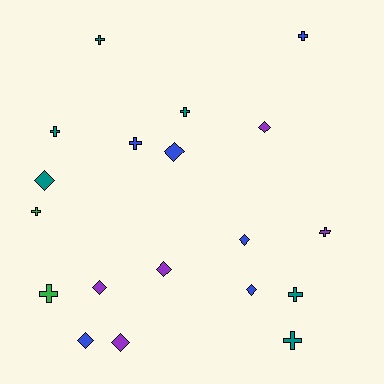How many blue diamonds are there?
There are 4 blue diamonds.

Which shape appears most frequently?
Cross, with 10 objects.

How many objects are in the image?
There are 19 objects.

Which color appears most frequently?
Blue, with 6 objects.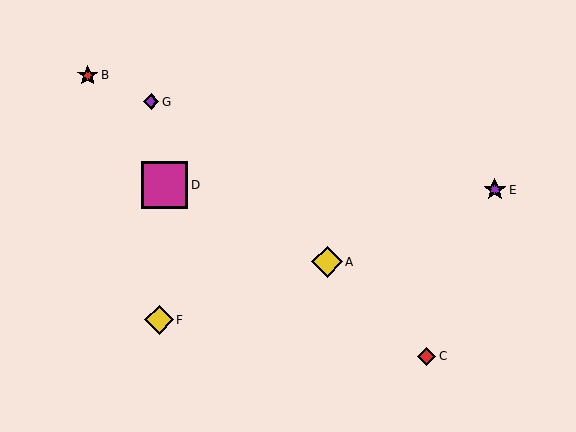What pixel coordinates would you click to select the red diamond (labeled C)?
Click at (427, 356) to select the red diamond C.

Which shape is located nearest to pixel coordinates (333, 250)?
The yellow diamond (labeled A) at (327, 262) is nearest to that location.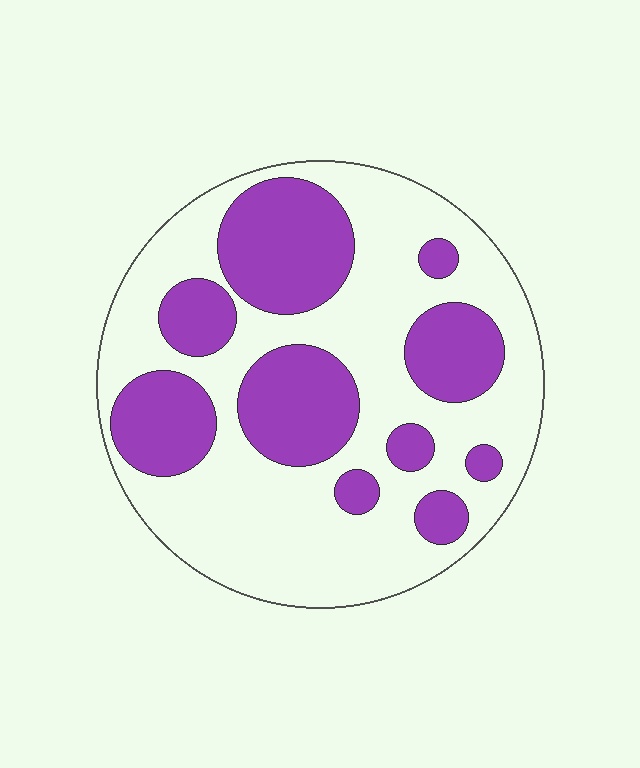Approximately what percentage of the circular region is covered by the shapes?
Approximately 35%.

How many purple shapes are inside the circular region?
10.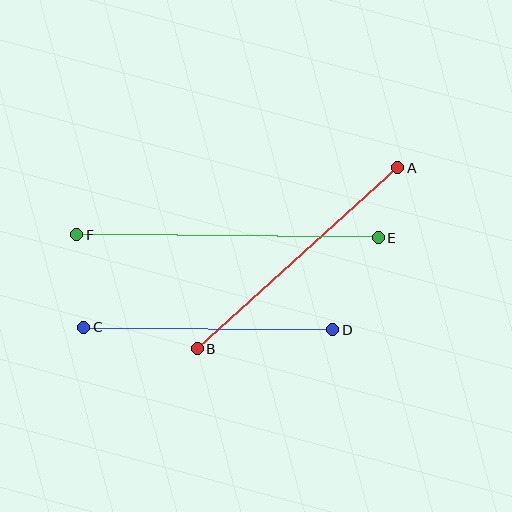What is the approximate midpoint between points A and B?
The midpoint is at approximately (298, 258) pixels.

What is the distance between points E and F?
The distance is approximately 301 pixels.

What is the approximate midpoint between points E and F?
The midpoint is at approximately (228, 236) pixels.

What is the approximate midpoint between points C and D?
The midpoint is at approximately (208, 328) pixels.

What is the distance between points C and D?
The distance is approximately 249 pixels.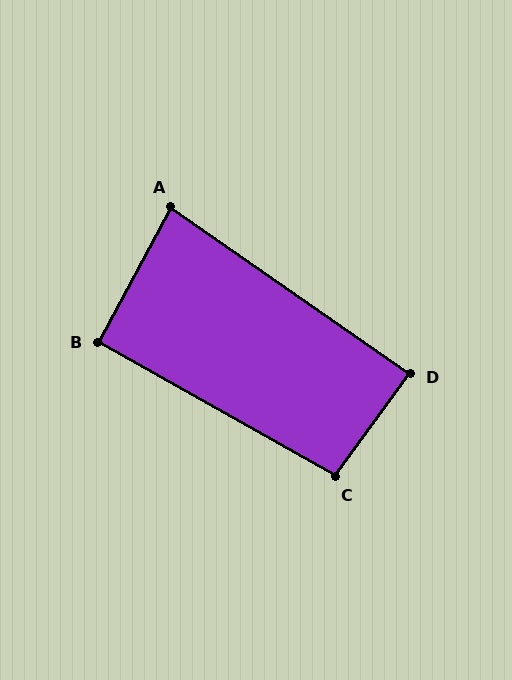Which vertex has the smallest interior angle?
A, at approximately 84 degrees.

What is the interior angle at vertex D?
Approximately 89 degrees (approximately right).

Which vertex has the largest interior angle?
C, at approximately 96 degrees.